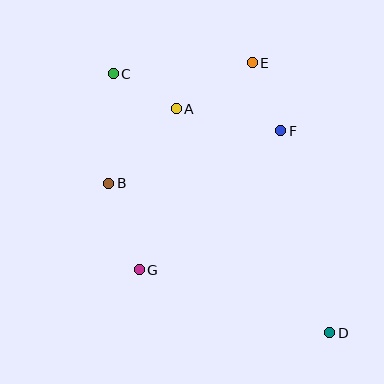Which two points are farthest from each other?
Points C and D are farthest from each other.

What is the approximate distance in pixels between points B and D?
The distance between B and D is approximately 267 pixels.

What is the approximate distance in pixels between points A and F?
The distance between A and F is approximately 107 pixels.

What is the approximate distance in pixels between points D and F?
The distance between D and F is approximately 208 pixels.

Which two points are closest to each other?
Points A and C are closest to each other.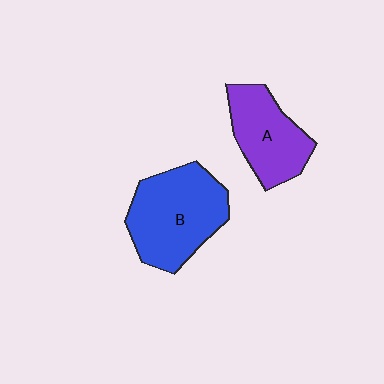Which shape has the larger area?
Shape B (blue).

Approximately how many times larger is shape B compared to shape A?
Approximately 1.4 times.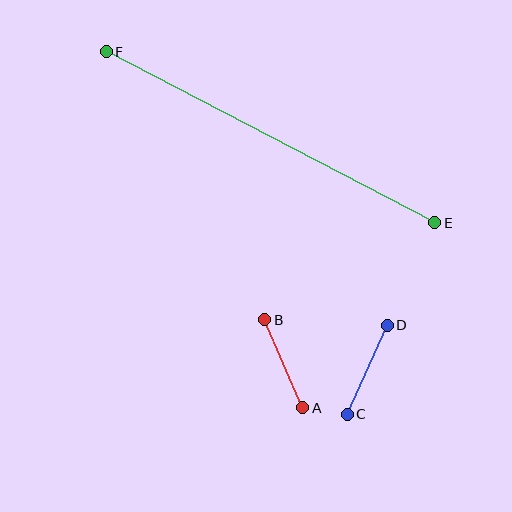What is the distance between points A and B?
The distance is approximately 96 pixels.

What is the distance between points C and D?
The distance is approximately 97 pixels.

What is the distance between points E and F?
The distance is approximately 370 pixels.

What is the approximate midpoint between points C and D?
The midpoint is at approximately (367, 370) pixels.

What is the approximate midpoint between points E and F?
The midpoint is at approximately (271, 137) pixels.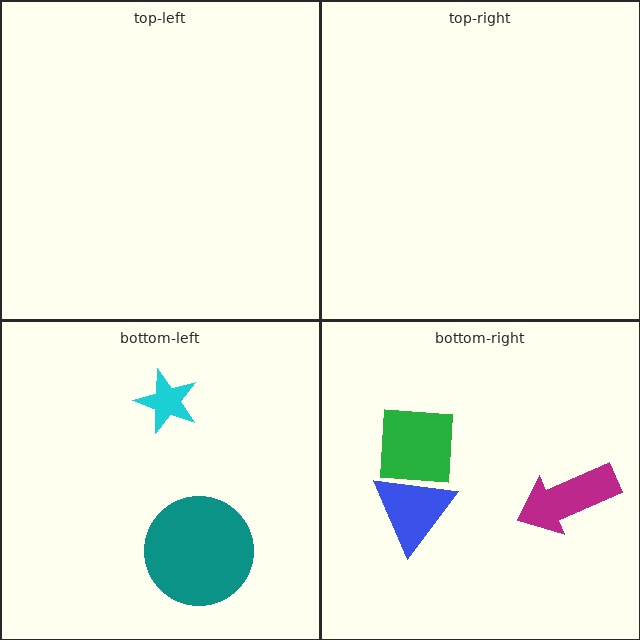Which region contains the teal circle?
The bottom-left region.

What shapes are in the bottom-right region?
The magenta arrow, the blue triangle, the green square.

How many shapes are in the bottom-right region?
3.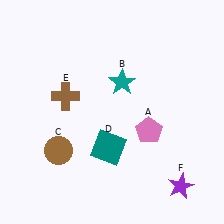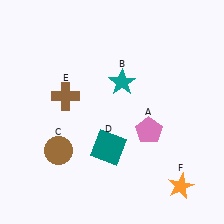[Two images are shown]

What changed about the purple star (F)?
In Image 1, F is purple. In Image 2, it changed to orange.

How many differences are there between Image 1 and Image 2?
There is 1 difference between the two images.